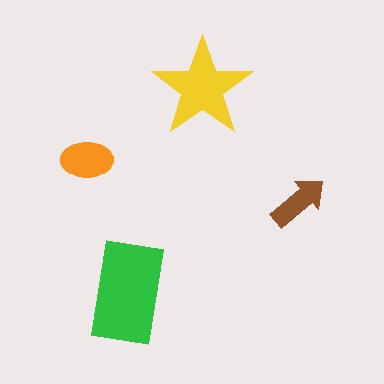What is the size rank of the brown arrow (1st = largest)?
4th.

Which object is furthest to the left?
The orange ellipse is leftmost.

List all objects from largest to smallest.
The green rectangle, the yellow star, the orange ellipse, the brown arrow.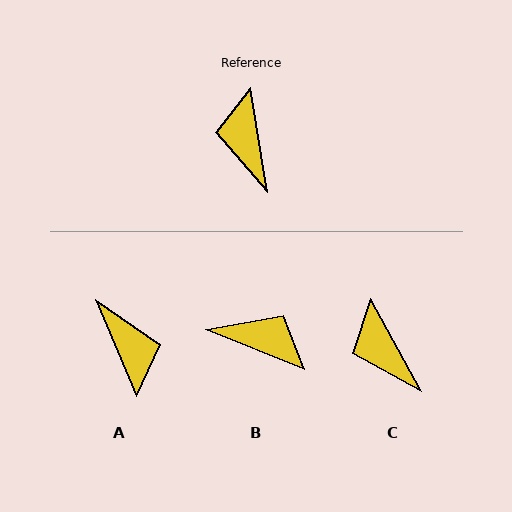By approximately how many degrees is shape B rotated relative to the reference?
Approximately 121 degrees clockwise.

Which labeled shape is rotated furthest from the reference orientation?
A, about 166 degrees away.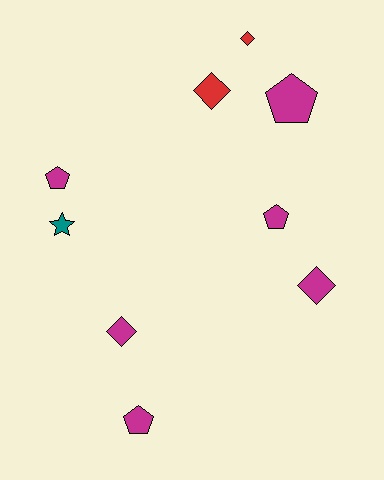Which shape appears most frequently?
Pentagon, with 4 objects.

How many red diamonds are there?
There are 2 red diamonds.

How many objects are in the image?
There are 9 objects.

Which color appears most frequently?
Magenta, with 6 objects.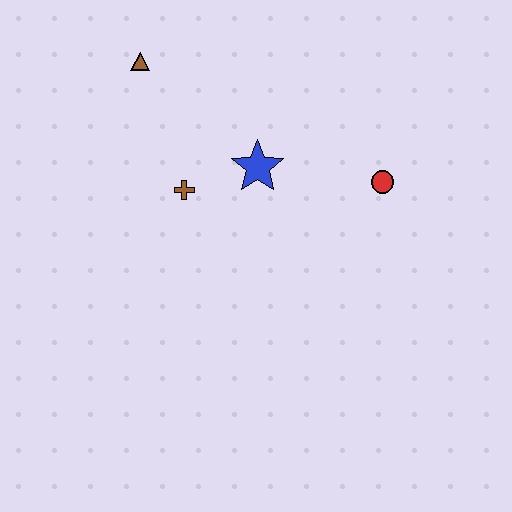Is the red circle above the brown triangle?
No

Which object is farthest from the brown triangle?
The red circle is farthest from the brown triangle.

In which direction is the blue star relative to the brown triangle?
The blue star is to the right of the brown triangle.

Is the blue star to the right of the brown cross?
Yes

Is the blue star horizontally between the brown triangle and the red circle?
Yes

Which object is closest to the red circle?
The blue star is closest to the red circle.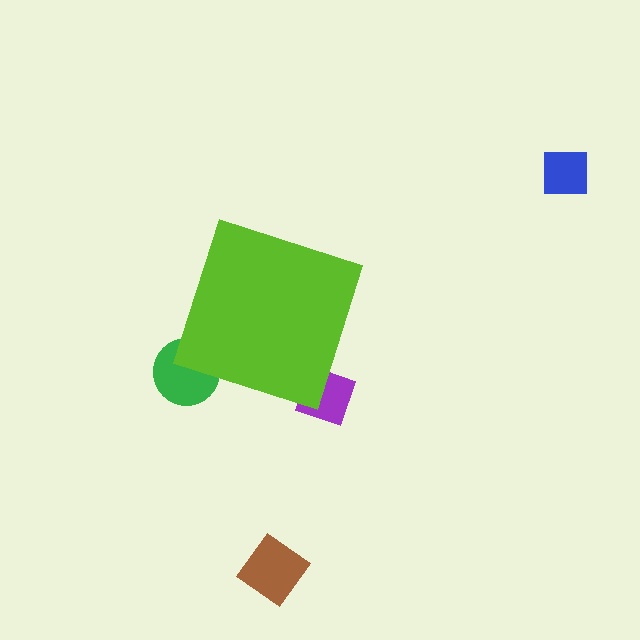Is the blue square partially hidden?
No, the blue square is fully visible.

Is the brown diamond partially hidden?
No, the brown diamond is fully visible.